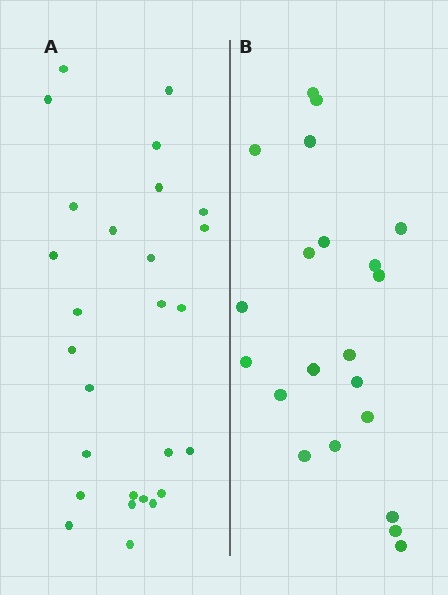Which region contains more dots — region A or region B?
Region A (the left region) has more dots.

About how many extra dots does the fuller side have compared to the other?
Region A has about 6 more dots than region B.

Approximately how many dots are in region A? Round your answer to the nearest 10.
About 30 dots. (The exact count is 27, which rounds to 30.)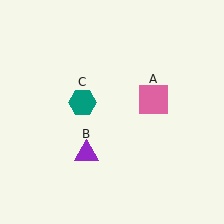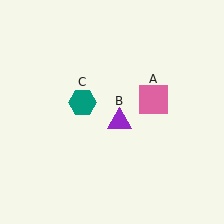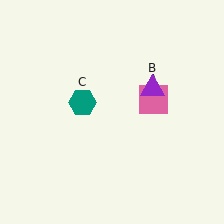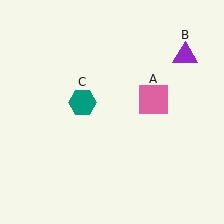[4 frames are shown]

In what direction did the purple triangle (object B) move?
The purple triangle (object B) moved up and to the right.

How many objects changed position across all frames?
1 object changed position: purple triangle (object B).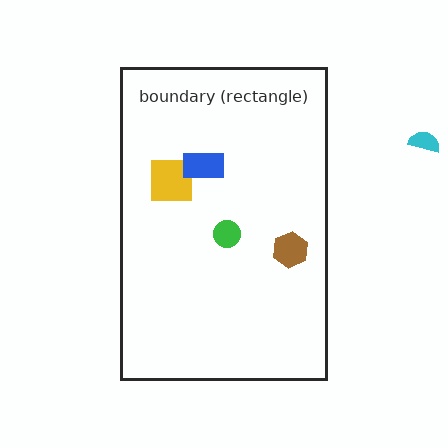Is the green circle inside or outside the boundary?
Inside.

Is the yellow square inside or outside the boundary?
Inside.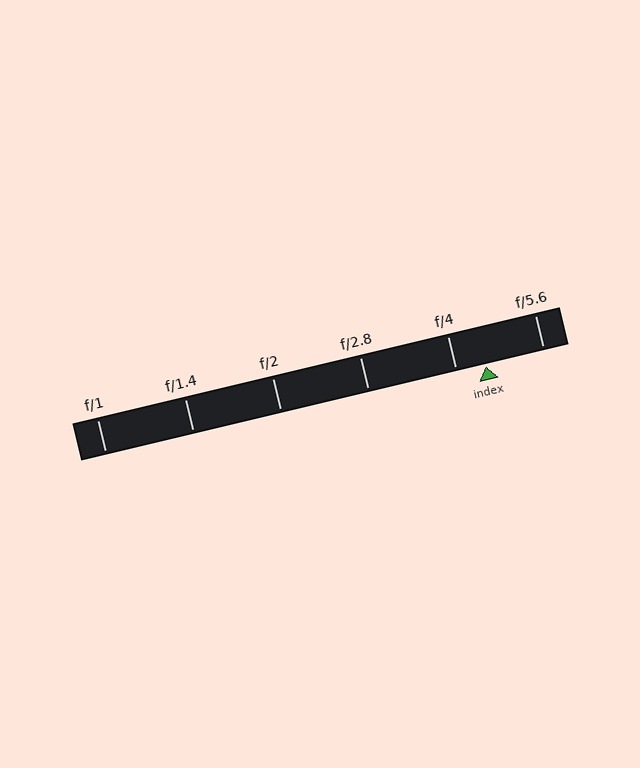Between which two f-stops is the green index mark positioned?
The index mark is between f/4 and f/5.6.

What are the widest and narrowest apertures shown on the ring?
The widest aperture shown is f/1 and the narrowest is f/5.6.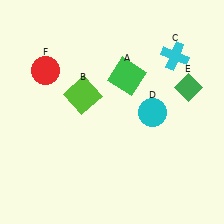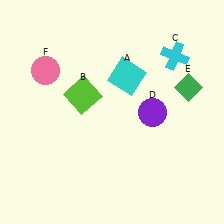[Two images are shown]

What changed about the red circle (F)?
In Image 1, F is red. In Image 2, it changed to pink.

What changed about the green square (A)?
In Image 1, A is green. In Image 2, it changed to cyan.